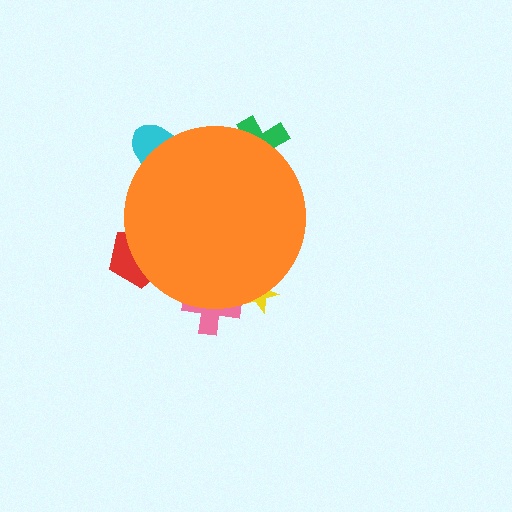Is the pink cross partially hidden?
Yes, the pink cross is partially hidden behind the orange circle.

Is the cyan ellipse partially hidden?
Yes, the cyan ellipse is partially hidden behind the orange circle.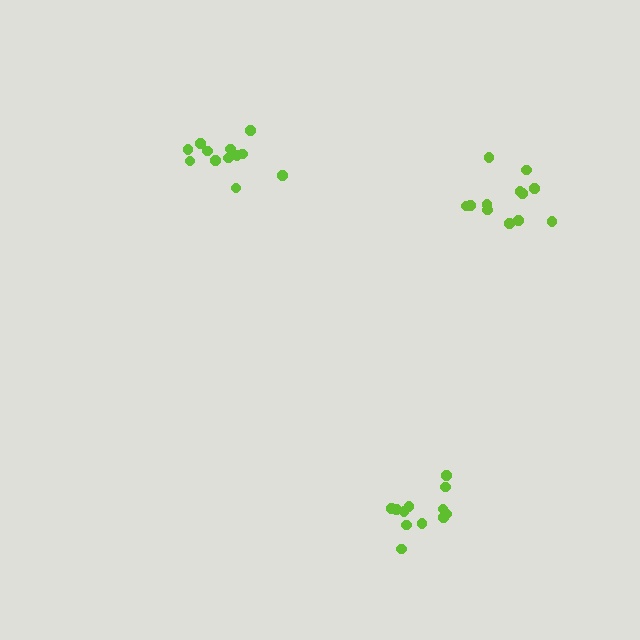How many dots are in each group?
Group 1: 13 dots, Group 2: 12 dots, Group 3: 12 dots (37 total).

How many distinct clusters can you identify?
There are 3 distinct clusters.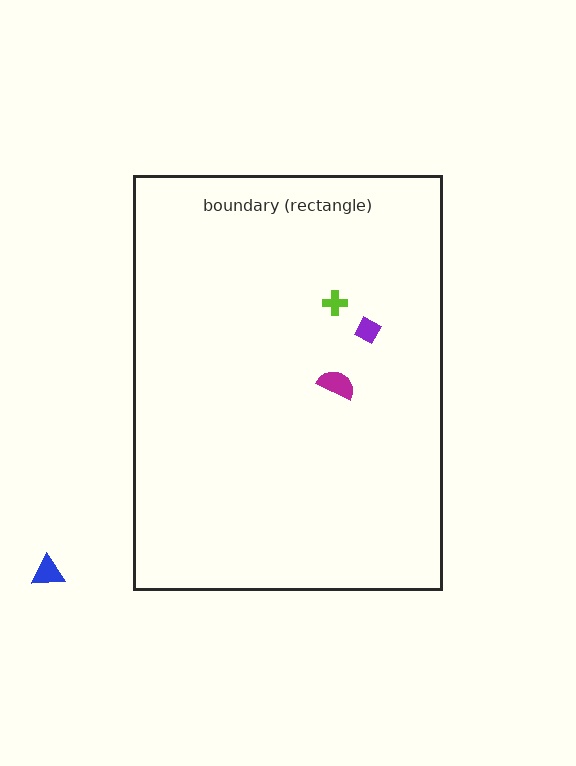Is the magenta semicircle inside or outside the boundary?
Inside.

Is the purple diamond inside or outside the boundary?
Inside.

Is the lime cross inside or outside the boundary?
Inside.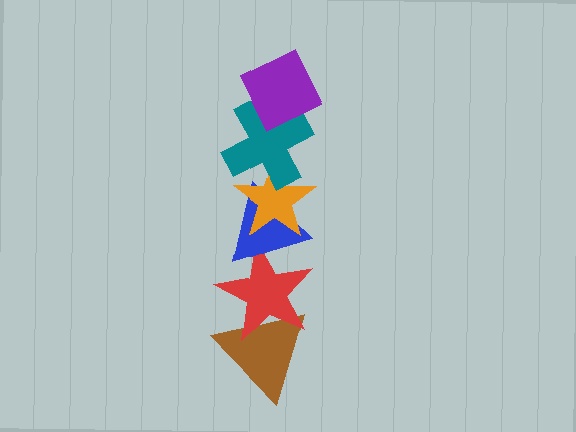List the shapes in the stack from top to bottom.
From top to bottom: the purple diamond, the teal cross, the orange star, the blue triangle, the red star, the brown triangle.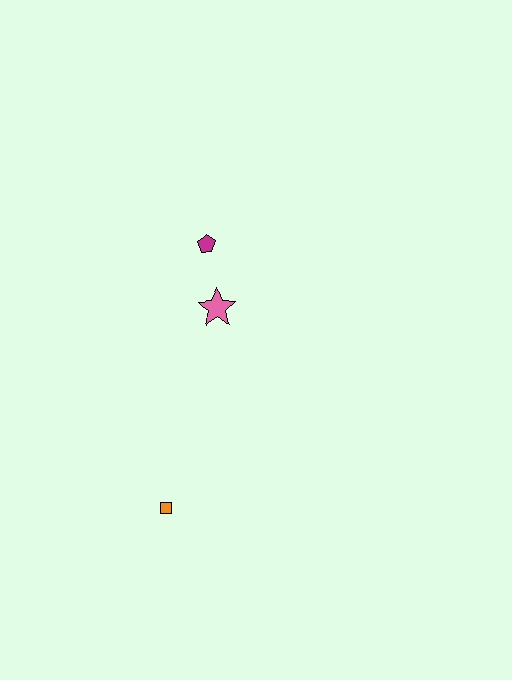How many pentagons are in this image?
There is 1 pentagon.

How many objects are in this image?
There are 3 objects.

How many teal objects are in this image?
There are no teal objects.